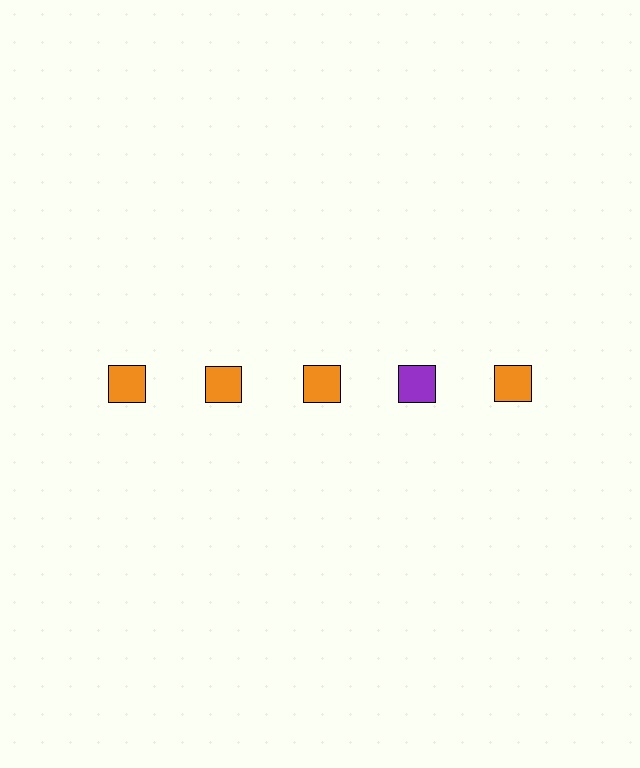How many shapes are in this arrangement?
There are 5 shapes arranged in a grid pattern.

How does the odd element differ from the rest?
It has a different color: purple instead of orange.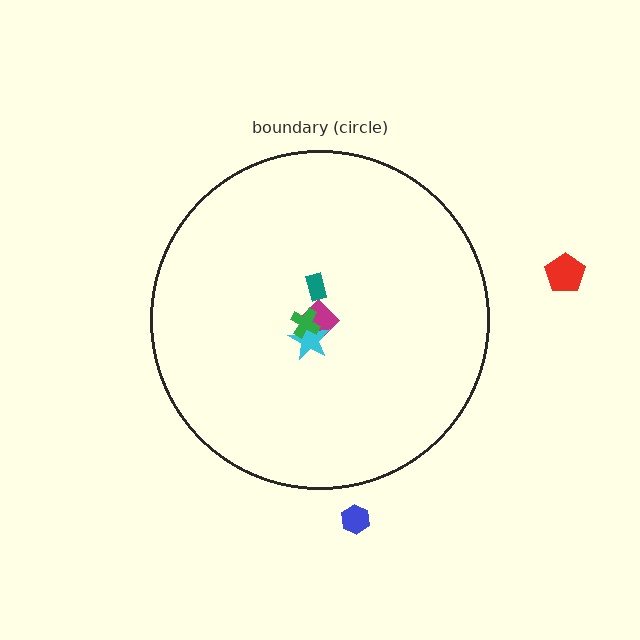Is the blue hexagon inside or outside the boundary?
Outside.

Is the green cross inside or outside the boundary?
Inside.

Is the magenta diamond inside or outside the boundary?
Inside.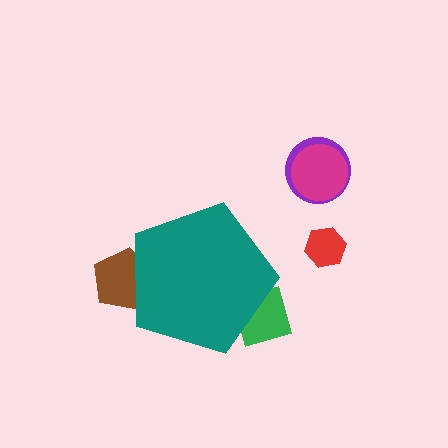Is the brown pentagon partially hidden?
Yes, the brown pentagon is partially hidden behind the teal pentagon.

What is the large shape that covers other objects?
A teal pentagon.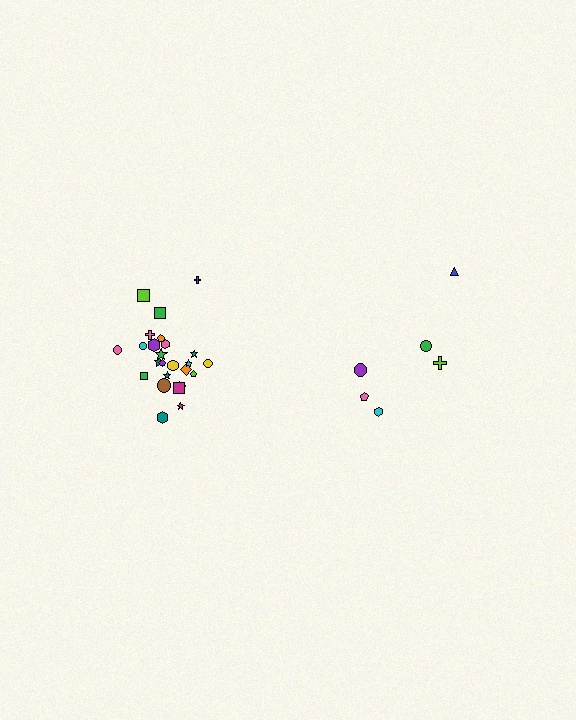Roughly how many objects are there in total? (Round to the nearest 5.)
Roughly 30 objects in total.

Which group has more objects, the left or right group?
The left group.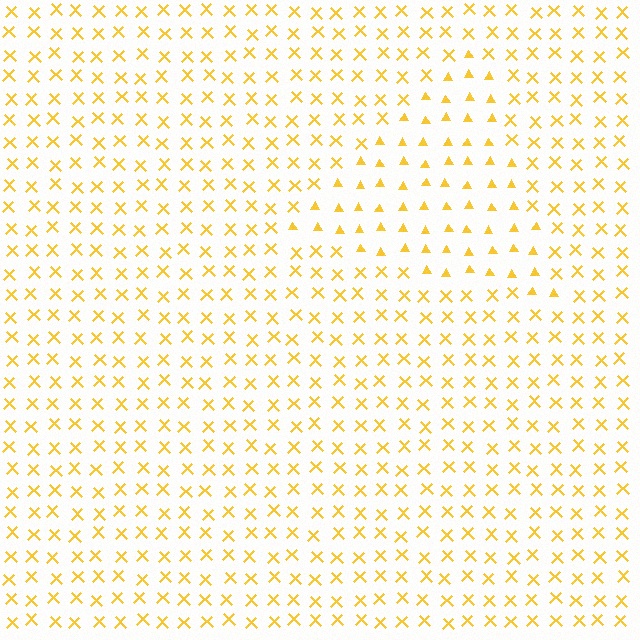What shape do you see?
I see a triangle.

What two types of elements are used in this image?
The image uses triangles inside the triangle region and X marks outside it.